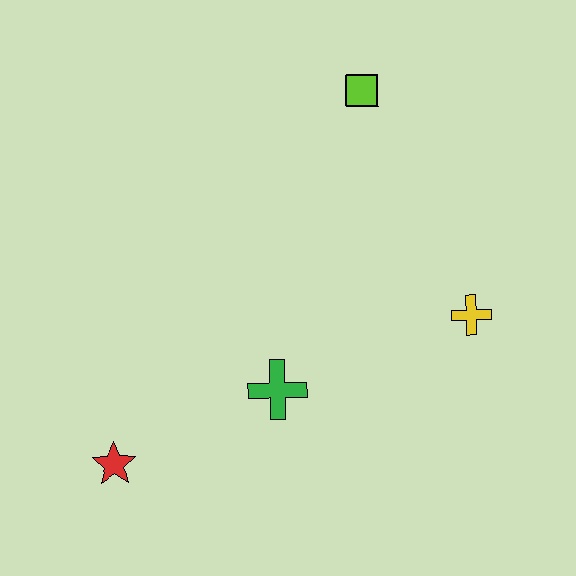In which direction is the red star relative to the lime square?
The red star is below the lime square.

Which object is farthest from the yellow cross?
The red star is farthest from the yellow cross.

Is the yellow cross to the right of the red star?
Yes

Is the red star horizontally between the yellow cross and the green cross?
No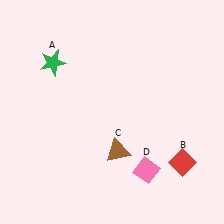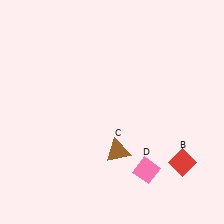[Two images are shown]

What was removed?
The green star (A) was removed in Image 2.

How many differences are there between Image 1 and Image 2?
There is 1 difference between the two images.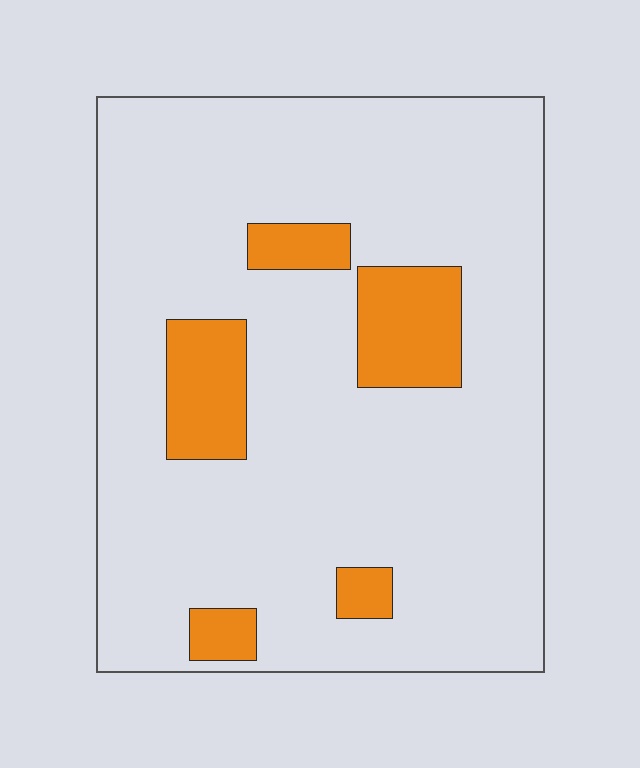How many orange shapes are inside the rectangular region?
5.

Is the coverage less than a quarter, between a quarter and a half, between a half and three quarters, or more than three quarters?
Less than a quarter.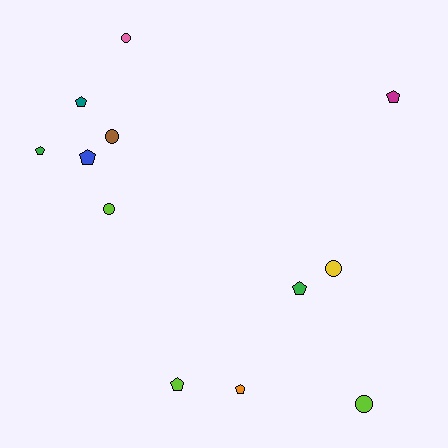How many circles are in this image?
There are 5 circles.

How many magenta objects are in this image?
There is 1 magenta object.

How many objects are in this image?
There are 12 objects.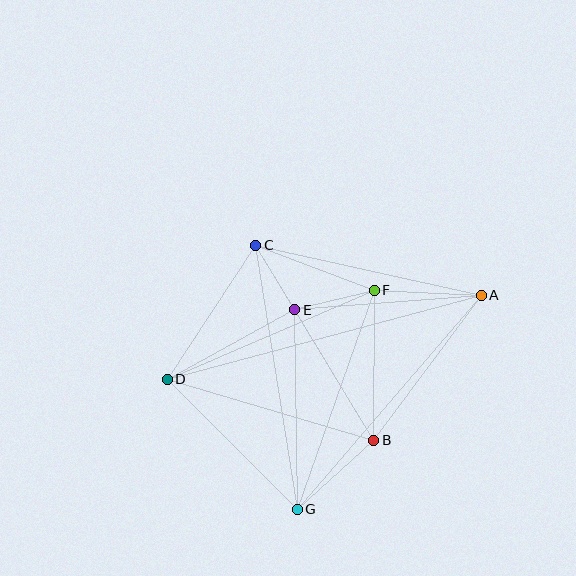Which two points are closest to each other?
Points C and E are closest to each other.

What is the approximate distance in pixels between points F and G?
The distance between F and G is approximately 232 pixels.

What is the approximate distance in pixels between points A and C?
The distance between A and C is approximately 231 pixels.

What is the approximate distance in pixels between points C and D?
The distance between C and D is approximately 161 pixels.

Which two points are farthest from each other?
Points A and D are farthest from each other.